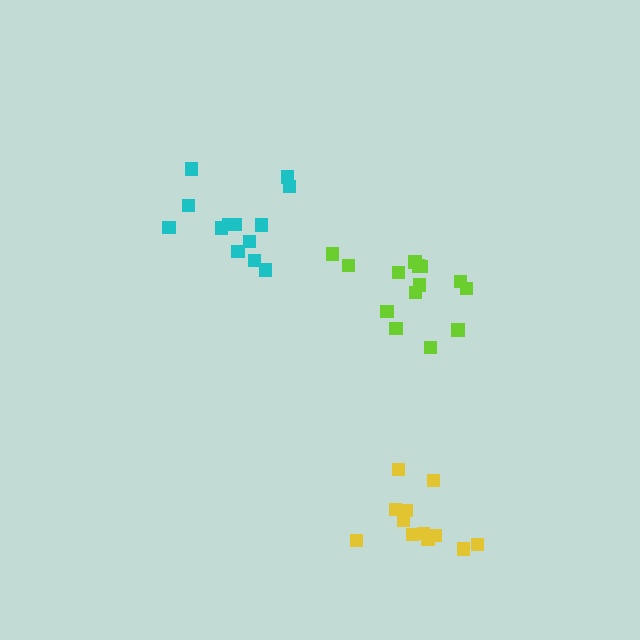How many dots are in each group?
Group 1: 13 dots, Group 2: 14 dots, Group 3: 12 dots (39 total).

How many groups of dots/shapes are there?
There are 3 groups.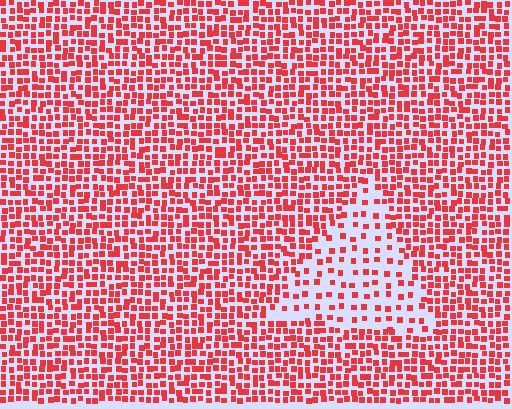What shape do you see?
I see a triangle.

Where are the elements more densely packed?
The elements are more densely packed outside the triangle boundary.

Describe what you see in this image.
The image contains small red elements arranged at two different densities. A triangle-shaped region is visible where the elements are less densely packed than the surrounding area.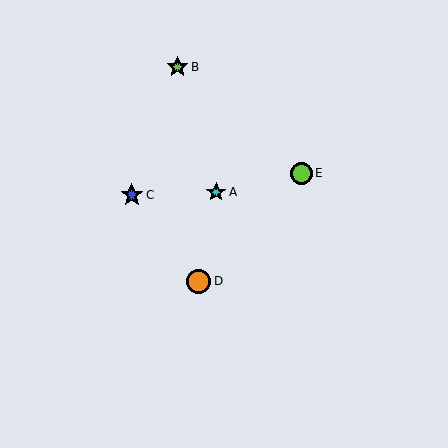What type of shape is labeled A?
Shape A is a cyan star.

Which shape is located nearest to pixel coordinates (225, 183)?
The cyan star (labeled A) at (216, 192) is nearest to that location.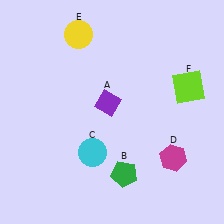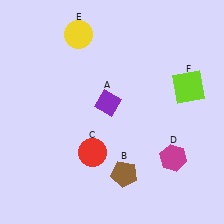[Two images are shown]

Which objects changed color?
B changed from green to brown. C changed from cyan to red.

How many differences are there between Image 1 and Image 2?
There are 2 differences between the two images.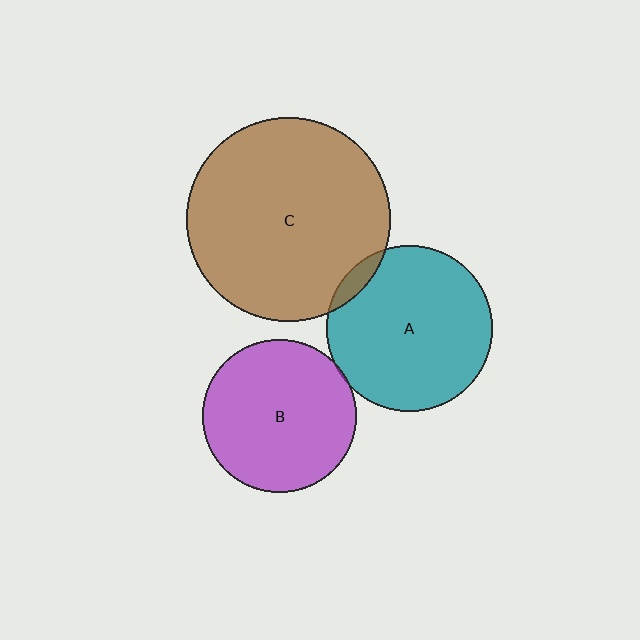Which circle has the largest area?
Circle C (brown).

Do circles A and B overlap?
Yes.